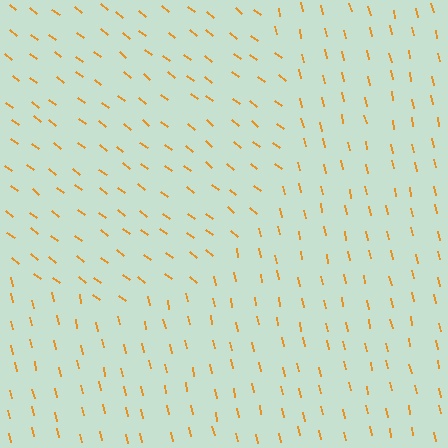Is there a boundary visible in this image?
Yes, there is a texture boundary formed by a change in line orientation.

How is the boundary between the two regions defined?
The boundary is defined purely by a change in line orientation (approximately 40 degrees difference). All lines are the same color and thickness.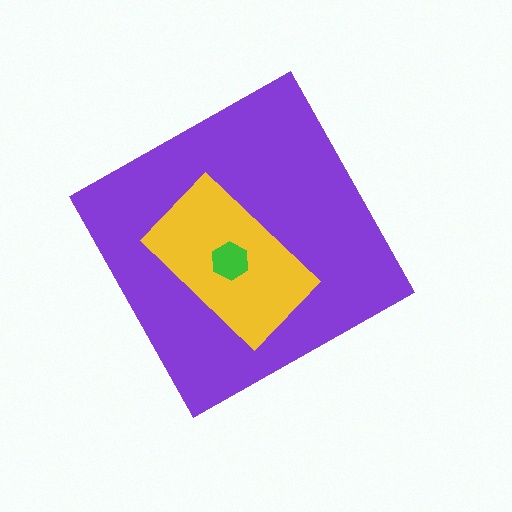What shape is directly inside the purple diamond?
The yellow rectangle.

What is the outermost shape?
The purple diamond.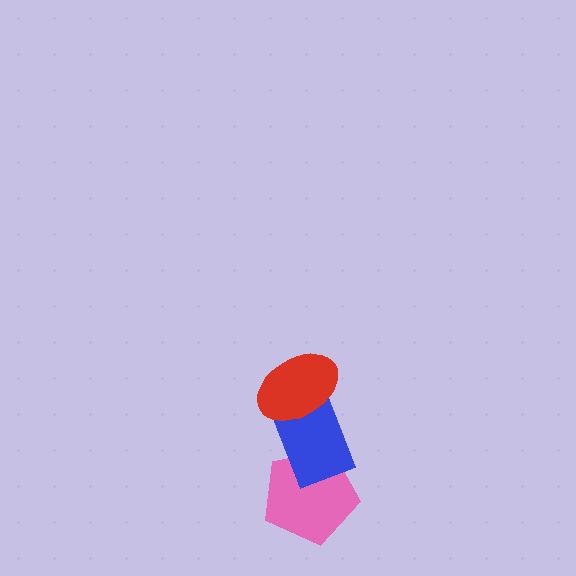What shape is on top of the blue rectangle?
The red ellipse is on top of the blue rectangle.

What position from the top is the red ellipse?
The red ellipse is 1st from the top.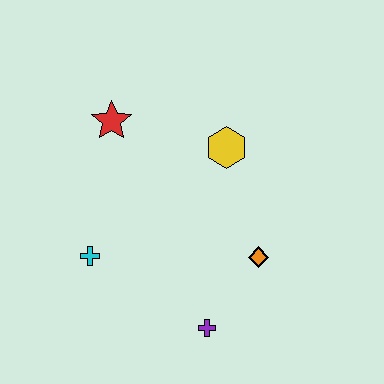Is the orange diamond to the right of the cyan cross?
Yes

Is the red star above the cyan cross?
Yes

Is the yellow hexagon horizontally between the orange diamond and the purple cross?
Yes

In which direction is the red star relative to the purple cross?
The red star is above the purple cross.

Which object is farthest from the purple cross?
The red star is farthest from the purple cross.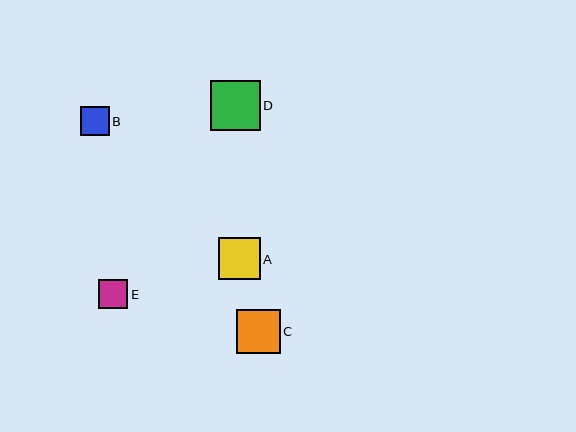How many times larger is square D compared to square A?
Square D is approximately 1.2 times the size of square A.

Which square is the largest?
Square D is the largest with a size of approximately 50 pixels.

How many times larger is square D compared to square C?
Square D is approximately 1.1 times the size of square C.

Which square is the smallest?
Square B is the smallest with a size of approximately 29 pixels.